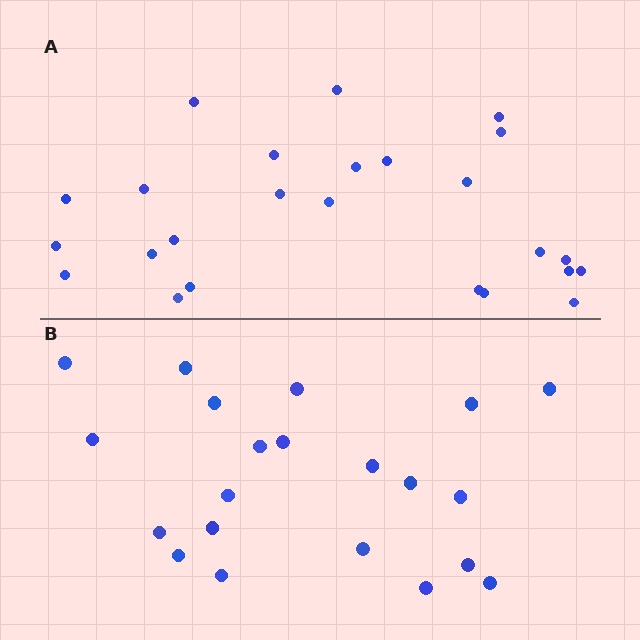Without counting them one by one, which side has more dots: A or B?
Region A (the top region) has more dots.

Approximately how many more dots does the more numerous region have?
Region A has about 4 more dots than region B.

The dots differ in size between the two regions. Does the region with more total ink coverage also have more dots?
No. Region B has more total ink coverage because its dots are larger, but region A actually contains more individual dots. Total area can be misleading — the number of items is what matters here.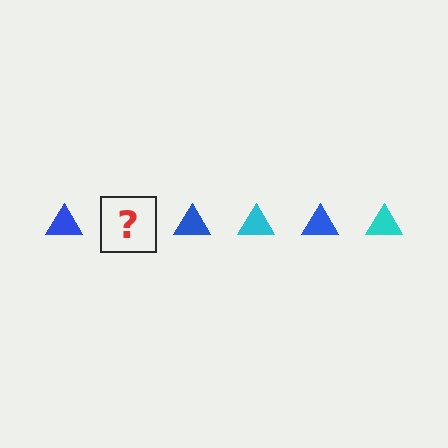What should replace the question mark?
The question mark should be replaced with a cyan triangle.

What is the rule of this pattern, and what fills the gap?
The rule is that the pattern cycles through blue, cyan triangles. The gap should be filled with a cyan triangle.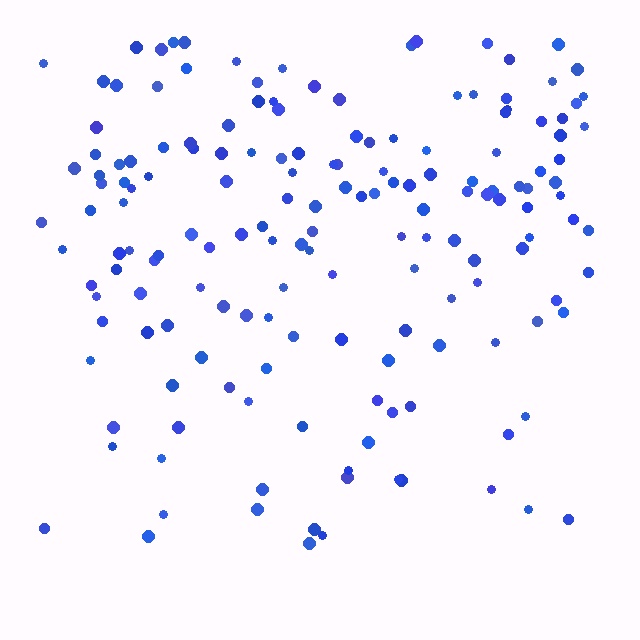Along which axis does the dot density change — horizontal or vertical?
Vertical.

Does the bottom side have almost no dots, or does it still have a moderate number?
Still a moderate number, just noticeably fewer than the top.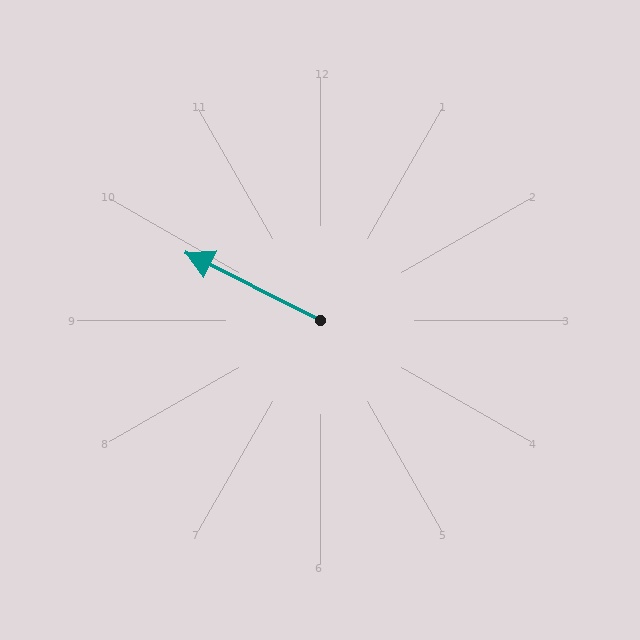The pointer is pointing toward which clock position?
Roughly 10 o'clock.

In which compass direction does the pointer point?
Northwest.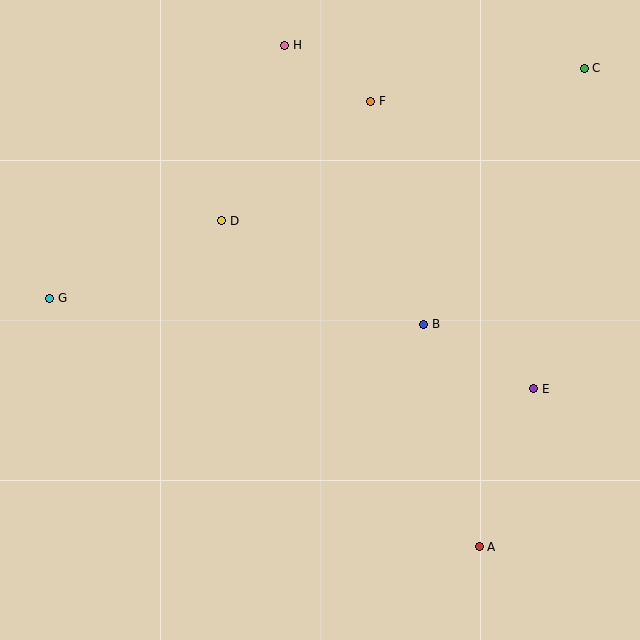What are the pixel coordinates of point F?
Point F is at (371, 101).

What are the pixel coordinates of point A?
Point A is at (479, 547).